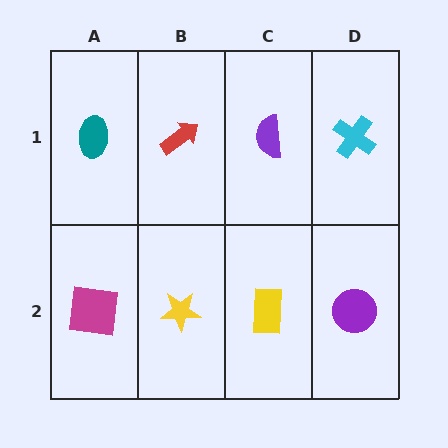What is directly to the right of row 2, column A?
A yellow star.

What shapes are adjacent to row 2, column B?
A red arrow (row 1, column B), a magenta square (row 2, column A), a yellow rectangle (row 2, column C).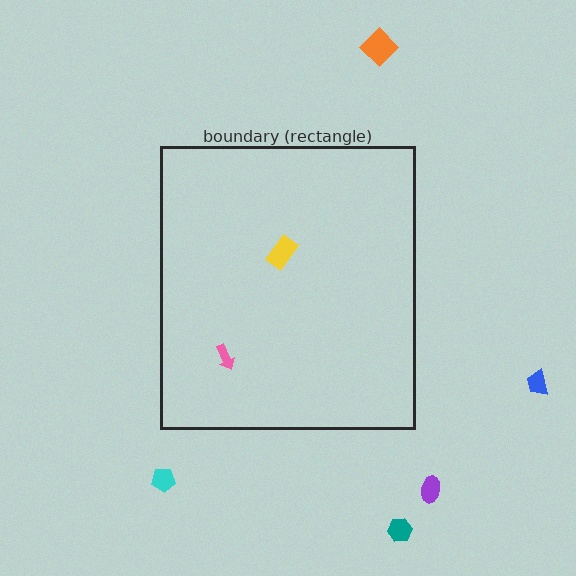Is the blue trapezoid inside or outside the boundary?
Outside.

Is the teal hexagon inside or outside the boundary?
Outside.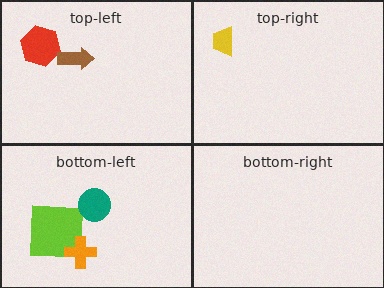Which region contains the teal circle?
The bottom-left region.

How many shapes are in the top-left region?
2.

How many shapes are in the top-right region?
1.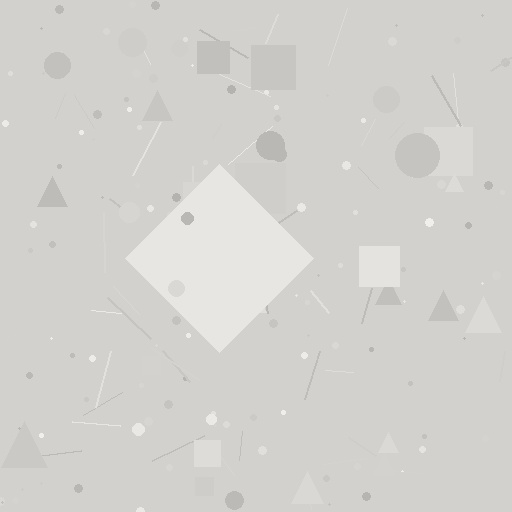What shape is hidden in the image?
A diamond is hidden in the image.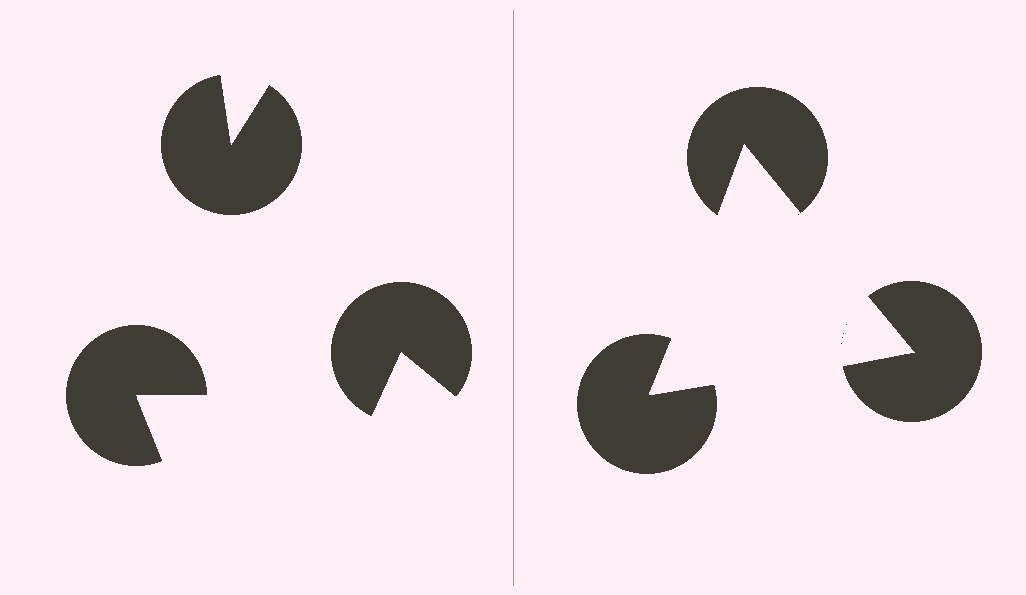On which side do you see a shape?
An illusory triangle appears on the right side. On the left side the wedge cuts are rotated, so no coherent shape forms.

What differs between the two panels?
The pac-man discs are positioned identically on both sides; only the wedge orientations differ. On the right they align to a triangle; on the left they are misaligned.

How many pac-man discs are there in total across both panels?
6 — 3 on each side.